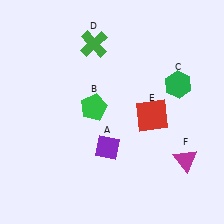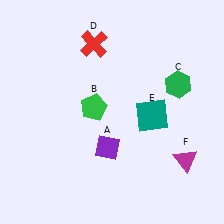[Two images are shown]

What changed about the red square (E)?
In Image 1, E is red. In Image 2, it changed to teal.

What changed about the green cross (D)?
In Image 1, D is green. In Image 2, it changed to red.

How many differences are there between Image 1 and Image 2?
There are 2 differences between the two images.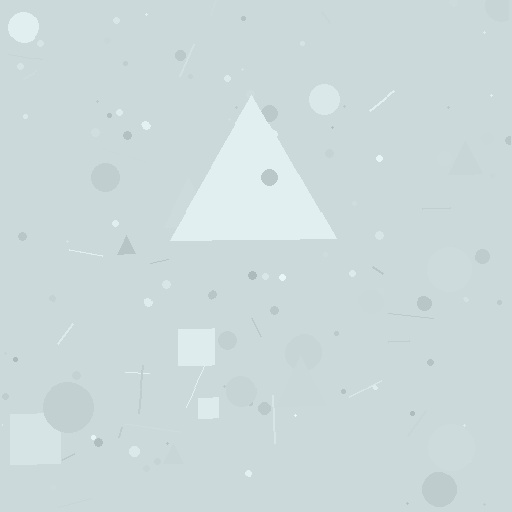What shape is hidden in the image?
A triangle is hidden in the image.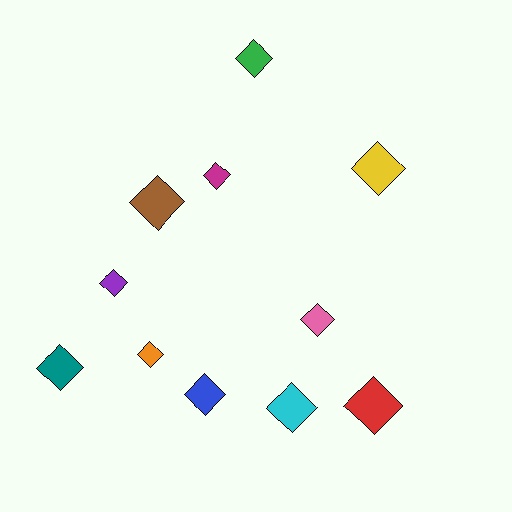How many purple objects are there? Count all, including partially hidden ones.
There is 1 purple object.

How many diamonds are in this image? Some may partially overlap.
There are 11 diamonds.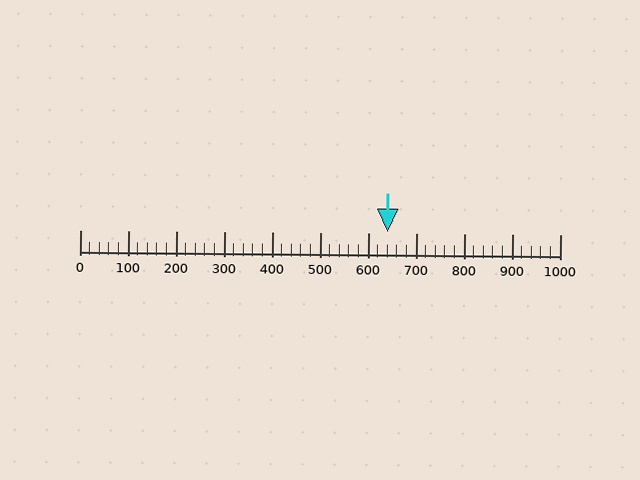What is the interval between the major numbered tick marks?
The major tick marks are spaced 100 units apart.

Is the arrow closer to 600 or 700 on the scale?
The arrow is closer to 600.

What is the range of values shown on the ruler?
The ruler shows values from 0 to 1000.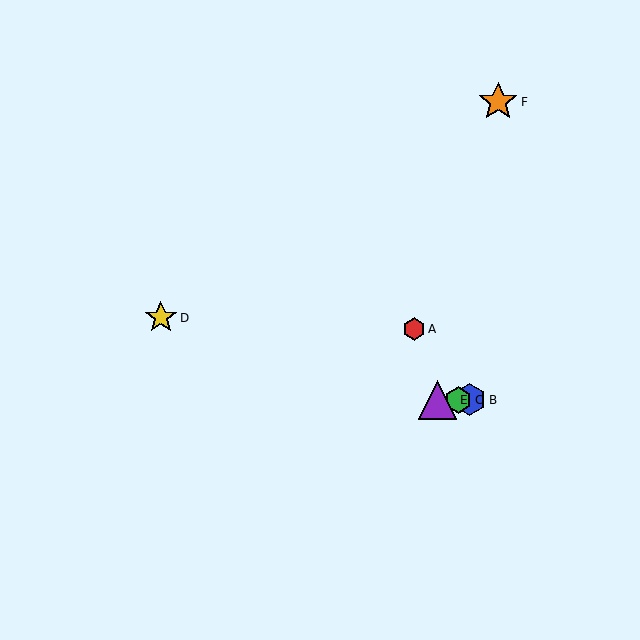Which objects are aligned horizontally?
Objects B, C, E are aligned horizontally.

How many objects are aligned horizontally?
3 objects (B, C, E) are aligned horizontally.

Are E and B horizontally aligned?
Yes, both are at y≈400.